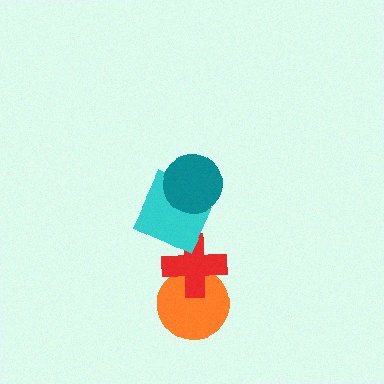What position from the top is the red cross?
The red cross is 3rd from the top.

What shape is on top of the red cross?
The cyan square is on top of the red cross.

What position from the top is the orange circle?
The orange circle is 4th from the top.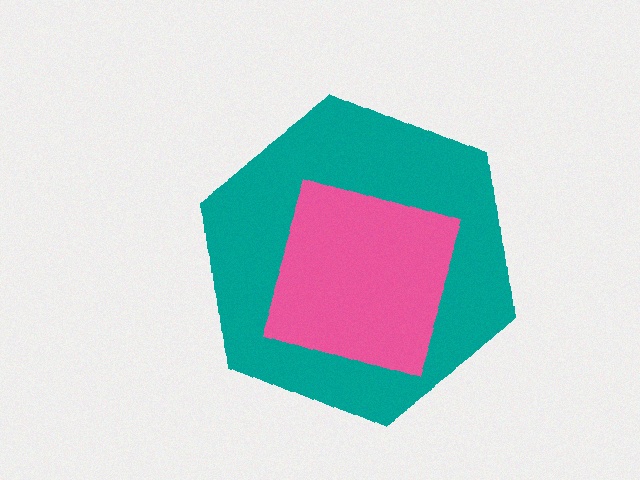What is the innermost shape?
The pink diamond.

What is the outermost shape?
The teal hexagon.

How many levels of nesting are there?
2.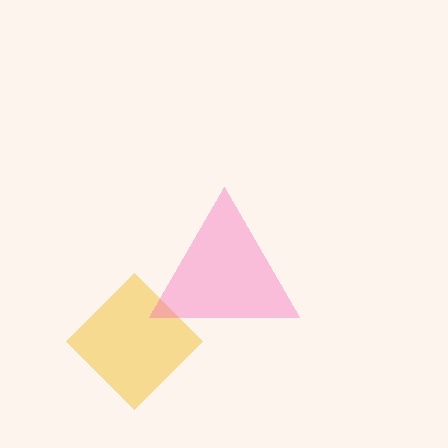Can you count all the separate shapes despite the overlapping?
Yes, there are 2 separate shapes.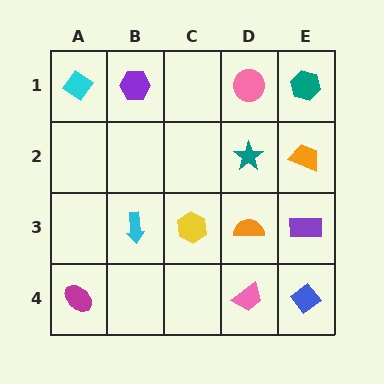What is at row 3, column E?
A purple rectangle.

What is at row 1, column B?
A purple hexagon.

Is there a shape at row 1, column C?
No, that cell is empty.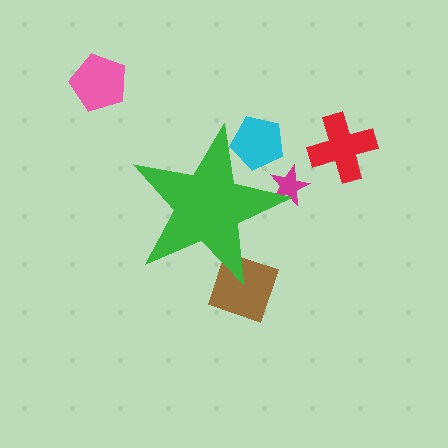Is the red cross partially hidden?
No, the red cross is fully visible.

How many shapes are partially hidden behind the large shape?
3 shapes are partially hidden.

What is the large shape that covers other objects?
A green star.